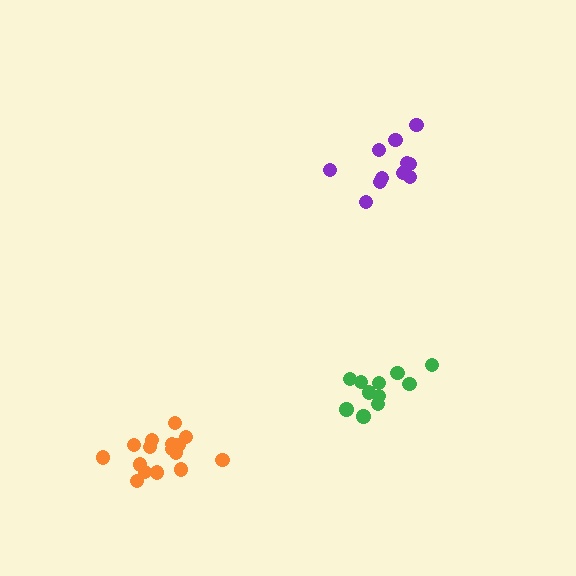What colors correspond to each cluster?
The clusters are colored: orange, green, purple.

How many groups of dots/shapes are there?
There are 3 groups.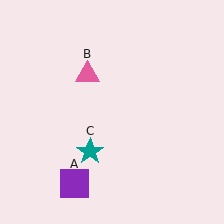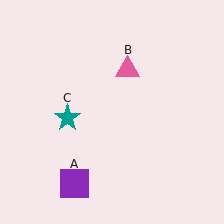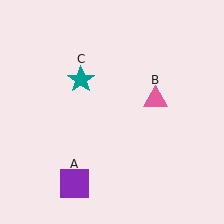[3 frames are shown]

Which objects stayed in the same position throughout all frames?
Purple square (object A) remained stationary.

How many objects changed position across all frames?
2 objects changed position: pink triangle (object B), teal star (object C).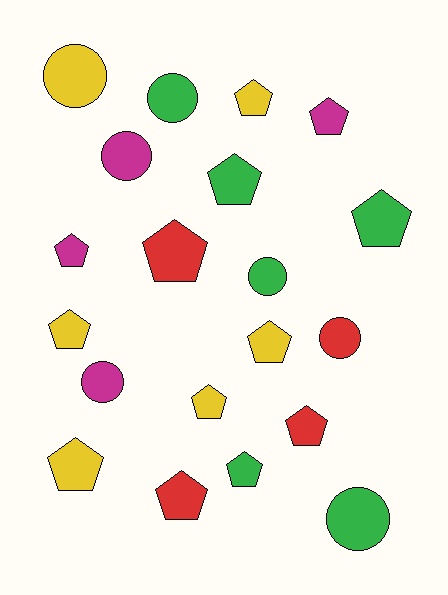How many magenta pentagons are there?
There are 2 magenta pentagons.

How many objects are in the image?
There are 20 objects.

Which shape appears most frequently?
Pentagon, with 13 objects.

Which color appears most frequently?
Yellow, with 6 objects.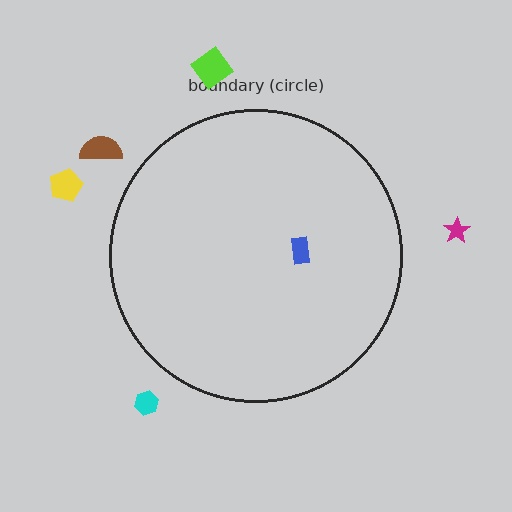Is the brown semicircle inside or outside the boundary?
Outside.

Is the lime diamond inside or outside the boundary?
Outside.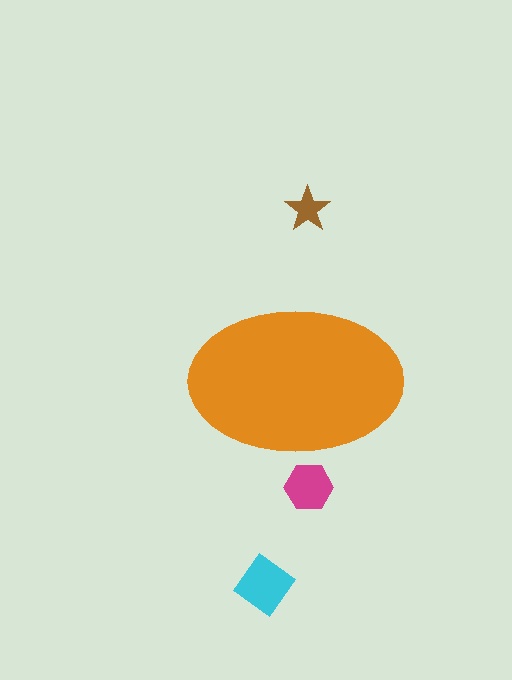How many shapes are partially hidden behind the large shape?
1 shape is partially hidden.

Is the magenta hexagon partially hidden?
Yes, the magenta hexagon is partially hidden behind the orange ellipse.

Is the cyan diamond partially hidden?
No, the cyan diamond is fully visible.